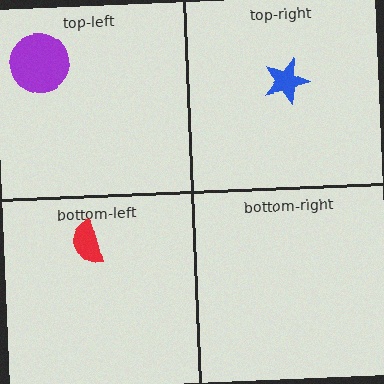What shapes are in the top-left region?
The purple circle.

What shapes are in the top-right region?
The blue star.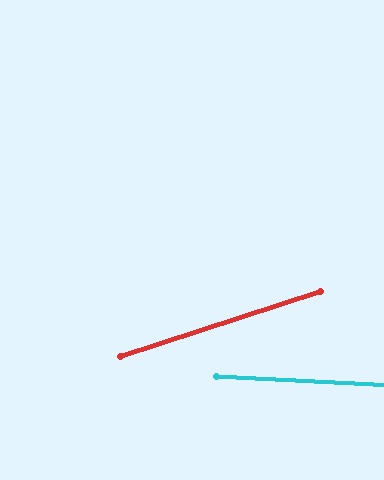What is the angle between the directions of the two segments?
Approximately 21 degrees.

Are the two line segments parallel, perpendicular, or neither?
Neither parallel nor perpendicular — they differ by about 21°.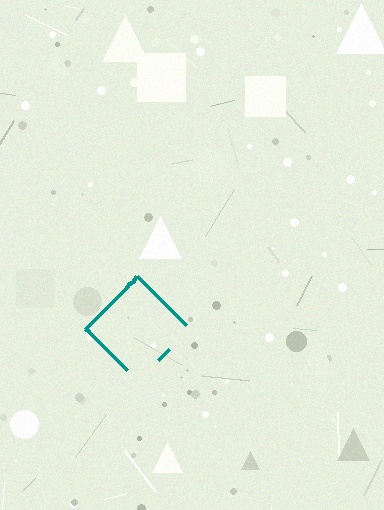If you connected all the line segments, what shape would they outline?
They would outline a diamond.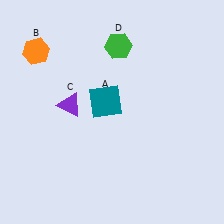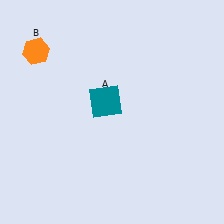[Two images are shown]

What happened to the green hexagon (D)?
The green hexagon (D) was removed in Image 2. It was in the top-right area of Image 1.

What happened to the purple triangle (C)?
The purple triangle (C) was removed in Image 2. It was in the top-left area of Image 1.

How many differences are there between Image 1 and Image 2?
There are 2 differences between the two images.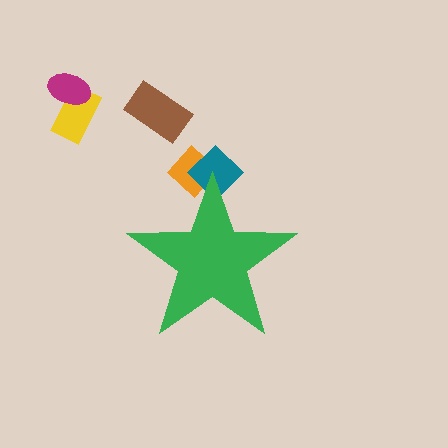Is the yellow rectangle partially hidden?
No, the yellow rectangle is fully visible.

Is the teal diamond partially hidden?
Yes, the teal diamond is partially hidden behind the green star.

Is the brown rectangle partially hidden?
No, the brown rectangle is fully visible.